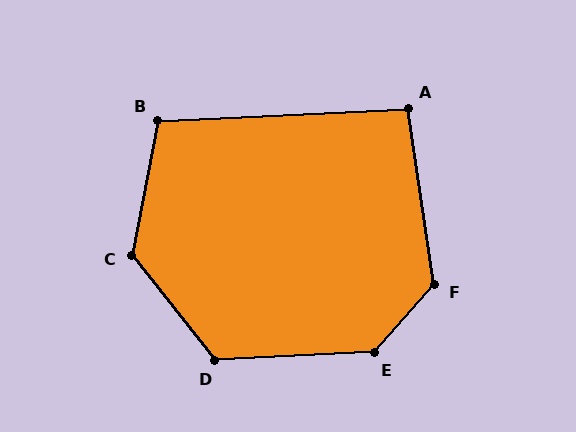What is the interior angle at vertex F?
Approximately 130 degrees (obtuse).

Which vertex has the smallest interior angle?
A, at approximately 96 degrees.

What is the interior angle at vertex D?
Approximately 126 degrees (obtuse).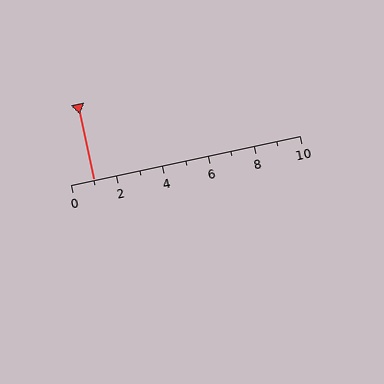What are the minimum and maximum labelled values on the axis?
The axis runs from 0 to 10.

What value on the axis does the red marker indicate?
The marker indicates approximately 1.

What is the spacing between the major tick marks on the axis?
The major ticks are spaced 2 apart.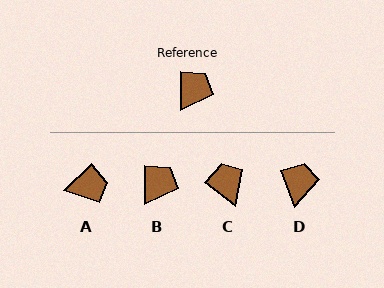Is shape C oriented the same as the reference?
No, it is off by about 53 degrees.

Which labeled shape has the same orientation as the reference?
B.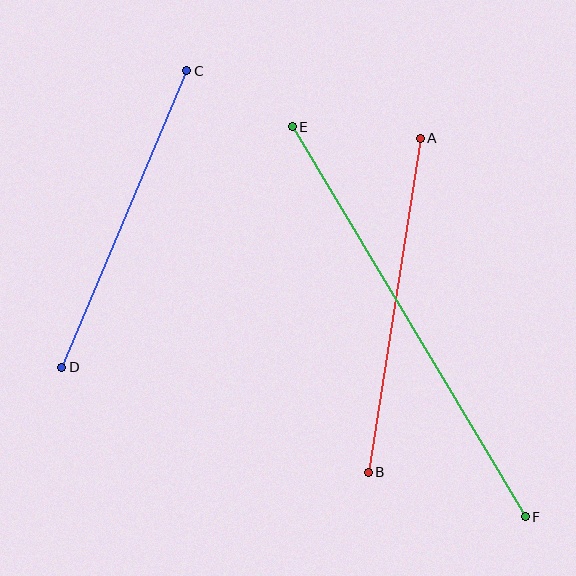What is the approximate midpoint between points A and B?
The midpoint is at approximately (394, 305) pixels.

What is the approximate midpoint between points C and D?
The midpoint is at approximately (124, 219) pixels.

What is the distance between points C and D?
The distance is approximately 322 pixels.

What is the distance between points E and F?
The distance is approximately 454 pixels.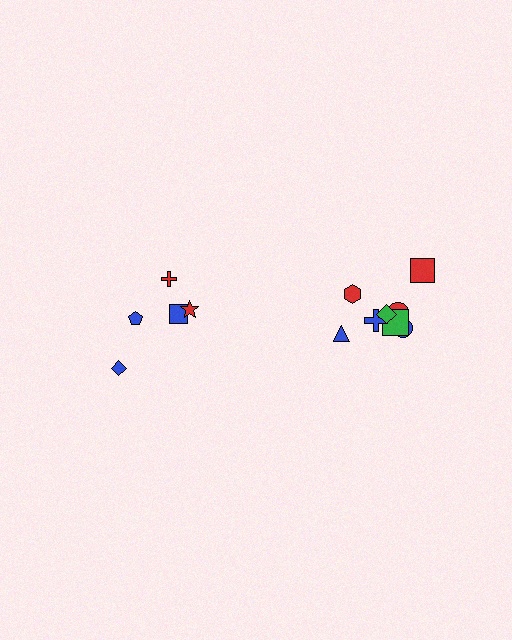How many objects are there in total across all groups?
There are 13 objects.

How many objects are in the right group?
There are 8 objects.